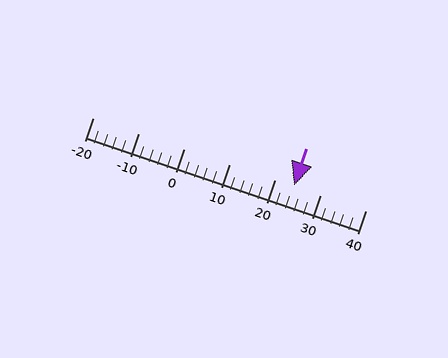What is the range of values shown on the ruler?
The ruler shows values from -20 to 40.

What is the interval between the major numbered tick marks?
The major tick marks are spaced 10 units apart.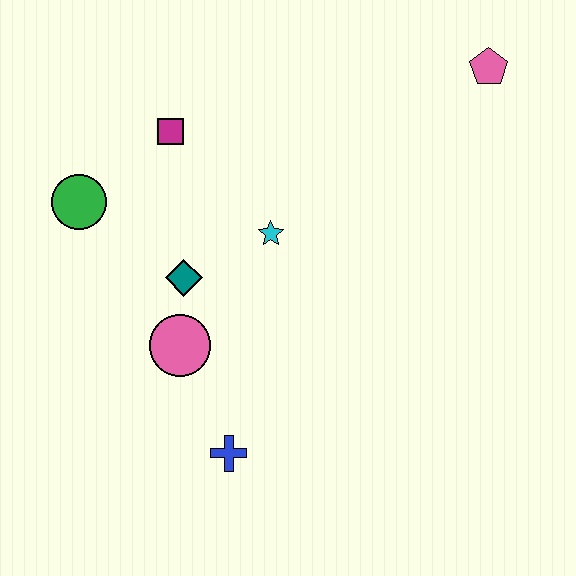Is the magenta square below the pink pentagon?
Yes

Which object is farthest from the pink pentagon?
The blue cross is farthest from the pink pentagon.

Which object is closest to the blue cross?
The pink circle is closest to the blue cross.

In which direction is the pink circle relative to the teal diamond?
The pink circle is below the teal diamond.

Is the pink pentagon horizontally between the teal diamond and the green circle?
No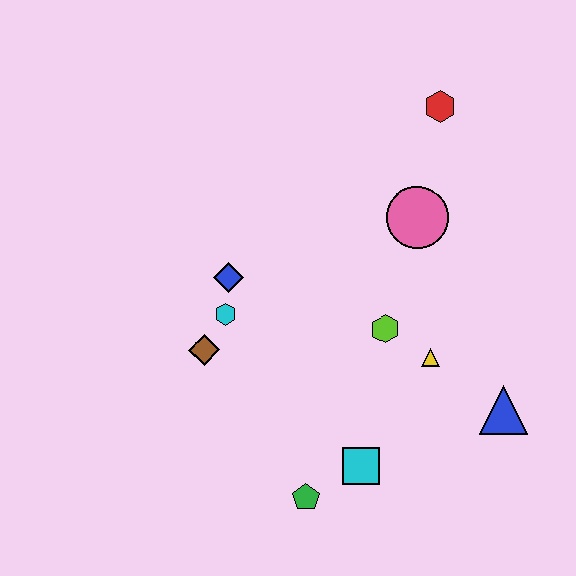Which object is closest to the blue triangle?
The yellow triangle is closest to the blue triangle.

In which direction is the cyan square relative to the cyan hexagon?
The cyan square is below the cyan hexagon.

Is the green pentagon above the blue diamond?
No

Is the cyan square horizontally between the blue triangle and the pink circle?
No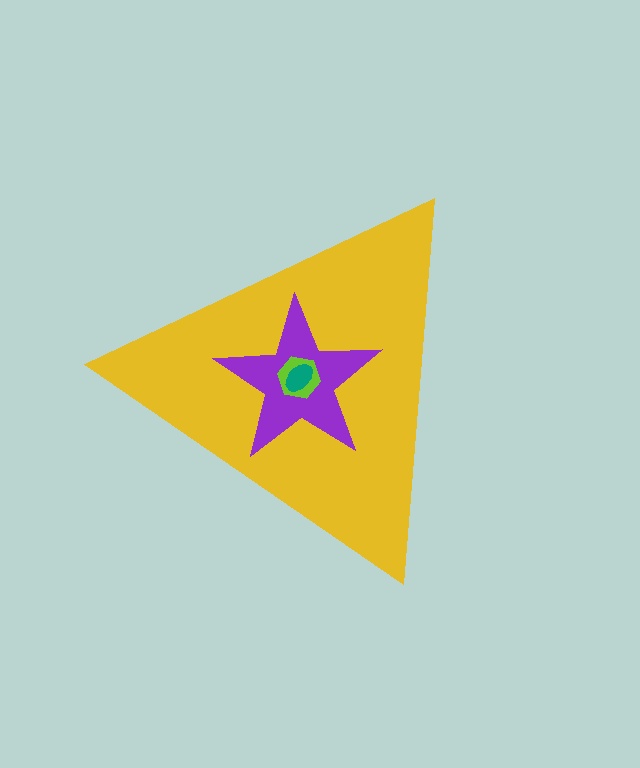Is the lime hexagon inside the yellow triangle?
Yes.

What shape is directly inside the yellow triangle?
The purple star.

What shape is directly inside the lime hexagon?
The teal ellipse.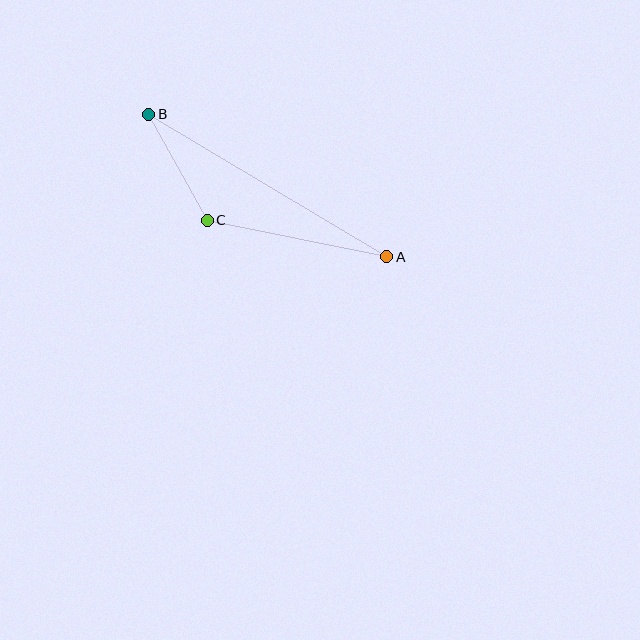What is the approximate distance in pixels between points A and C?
The distance between A and C is approximately 183 pixels.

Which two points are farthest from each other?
Points A and B are farthest from each other.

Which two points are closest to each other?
Points B and C are closest to each other.